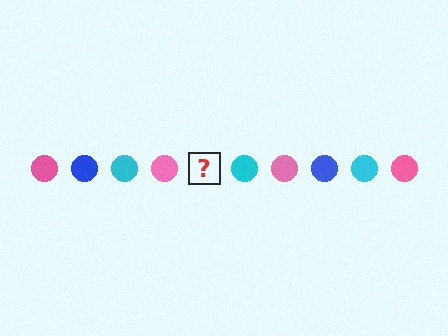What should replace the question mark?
The question mark should be replaced with a blue circle.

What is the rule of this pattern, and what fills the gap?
The rule is that the pattern cycles through pink, blue, cyan circles. The gap should be filled with a blue circle.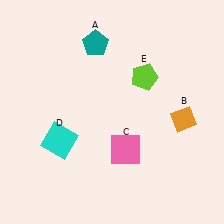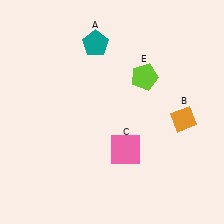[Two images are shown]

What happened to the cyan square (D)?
The cyan square (D) was removed in Image 2. It was in the bottom-left area of Image 1.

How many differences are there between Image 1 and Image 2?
There is 1 difference between the two images.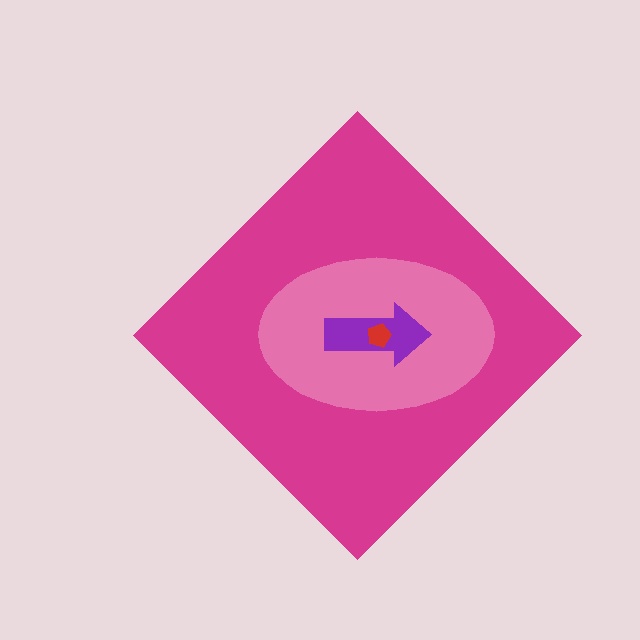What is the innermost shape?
The red pentagon.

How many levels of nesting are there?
4.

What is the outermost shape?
The magenta diamond.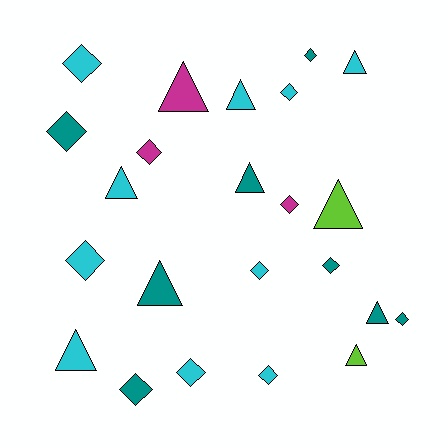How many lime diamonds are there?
There are no lime diamonds.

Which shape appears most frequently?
Diamond, with 13 objects.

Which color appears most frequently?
Cyan, with 10 objects.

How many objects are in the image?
There are 23 objects.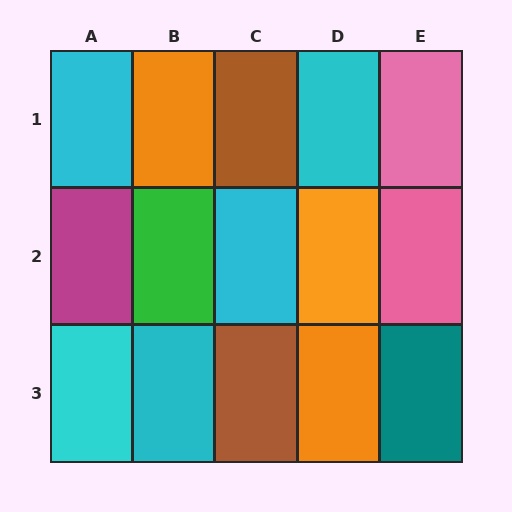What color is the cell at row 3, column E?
Teal.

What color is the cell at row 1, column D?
Cyan.